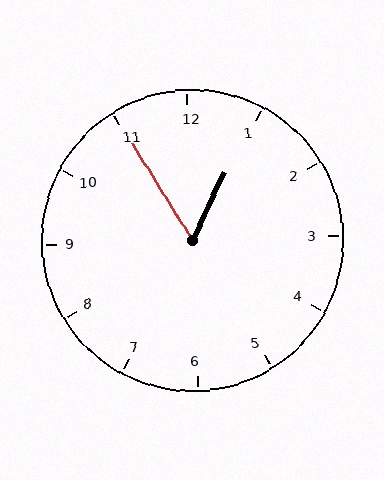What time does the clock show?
12:55.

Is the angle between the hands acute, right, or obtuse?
It is acute.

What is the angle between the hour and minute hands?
Approximately 58 degrees.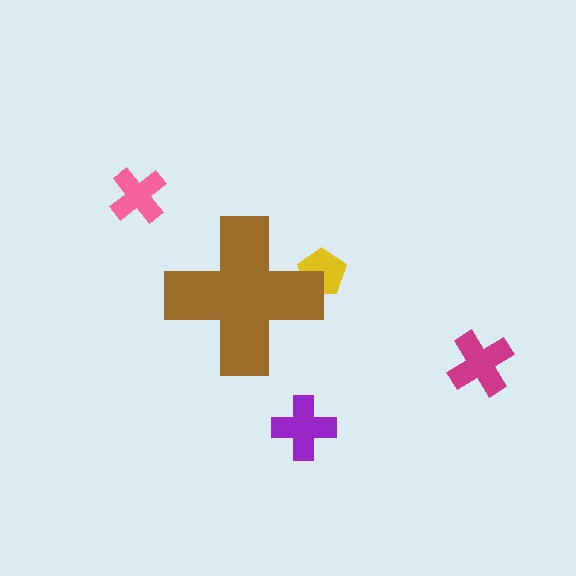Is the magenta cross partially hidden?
No, the magenta cross is fully visible.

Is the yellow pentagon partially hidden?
Yes, the yellow pentagon is partially hidden behind the brown cross.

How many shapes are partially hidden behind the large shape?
1 shape is partially hidden.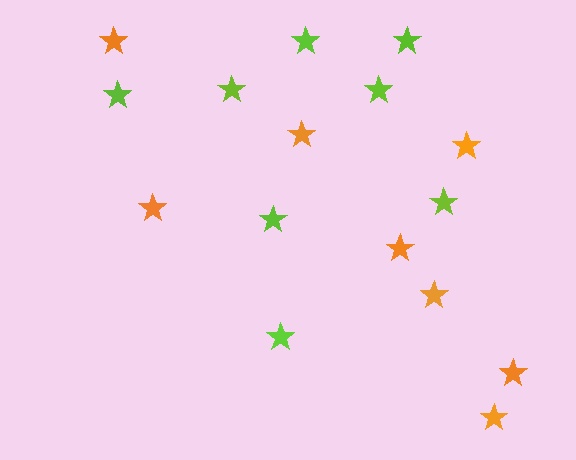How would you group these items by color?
There are 2 groups: one group of orange stars (8) and one group of lime stars (8).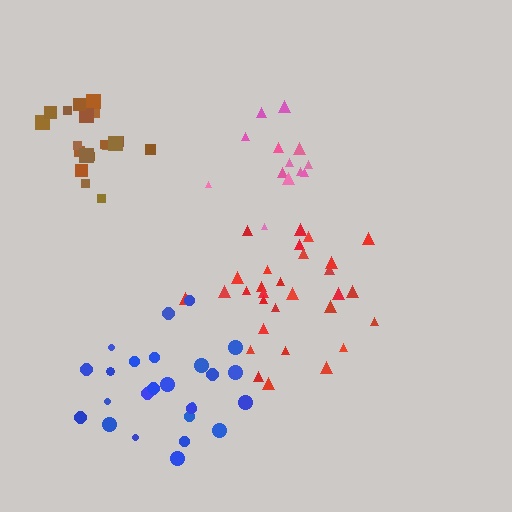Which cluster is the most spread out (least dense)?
Red.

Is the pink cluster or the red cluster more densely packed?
Pink.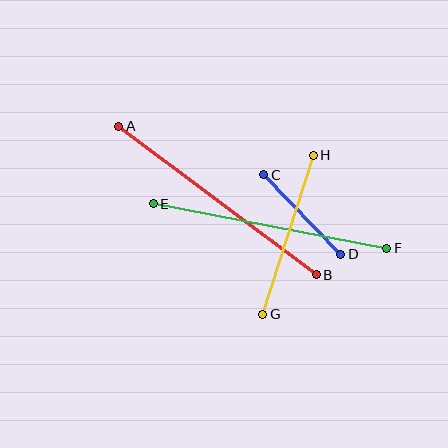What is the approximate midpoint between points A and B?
The midpoint is at approximately (218, 201) pixels.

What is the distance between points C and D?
The distance is approximately 111 pixels.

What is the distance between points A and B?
The distance is approximately 247 pixels.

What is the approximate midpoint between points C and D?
The midpoint is at approximately (302, 214) pixels.